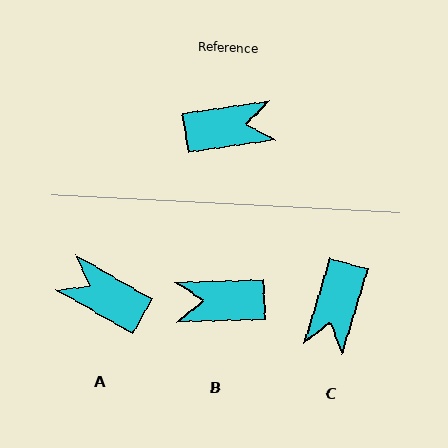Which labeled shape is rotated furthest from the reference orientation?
B, about 173 degrees away.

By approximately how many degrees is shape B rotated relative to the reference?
Approximately 173 degrees counter-clockwise.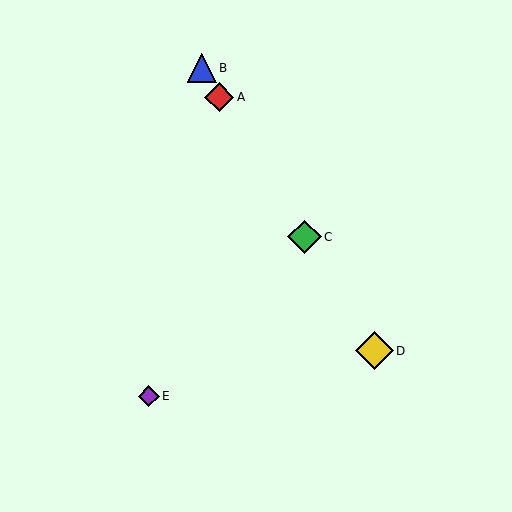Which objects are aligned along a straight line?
Objects A, B, C, D are aligned along a straight line.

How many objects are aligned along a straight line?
4 objects (A, B, C, D) are aligned along a straight line.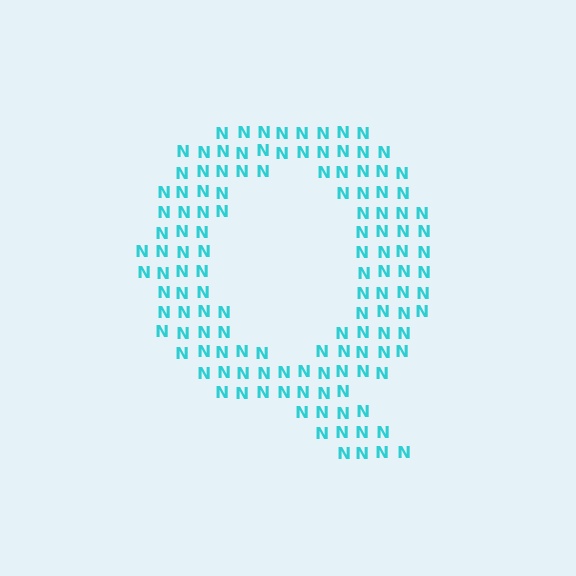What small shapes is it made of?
It is made of small letter N's.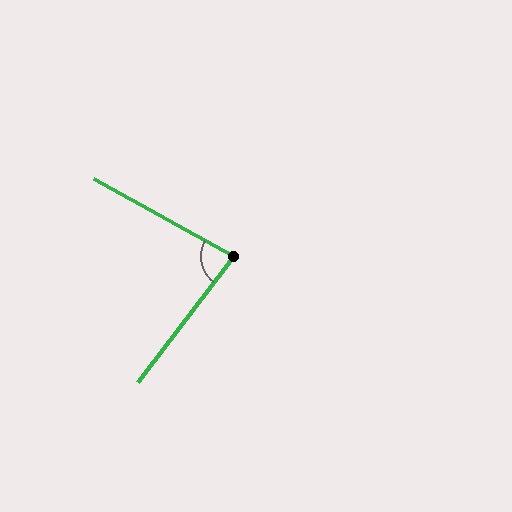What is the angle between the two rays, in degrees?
Approximately 81 degrees.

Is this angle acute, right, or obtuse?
It is acute.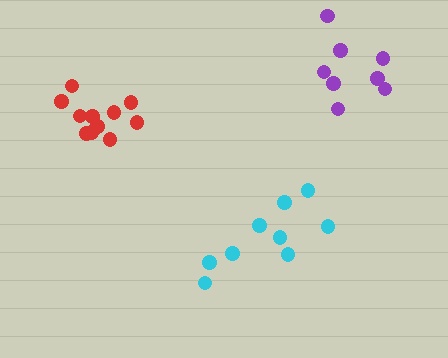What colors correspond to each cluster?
The clusters are colored: purple, cyan, red.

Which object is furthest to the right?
The purple cluster is rightmost.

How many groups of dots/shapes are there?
There are 3 groups.